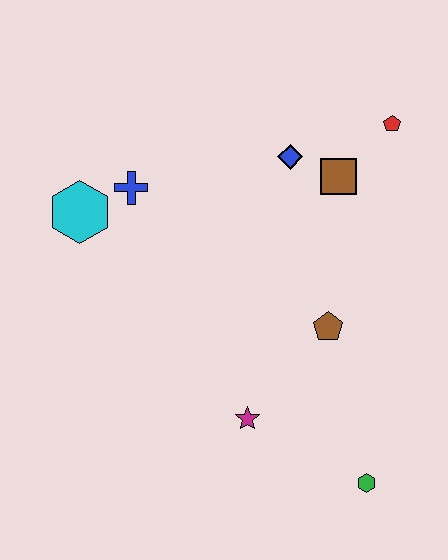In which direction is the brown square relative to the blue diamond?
The brown square is to the right of the blue diamond.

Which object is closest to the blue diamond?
The brown square is closest to the blue diamond.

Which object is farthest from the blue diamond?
The green hexagon is farthest from the blue diamond.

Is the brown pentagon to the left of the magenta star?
No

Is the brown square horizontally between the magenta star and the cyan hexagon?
No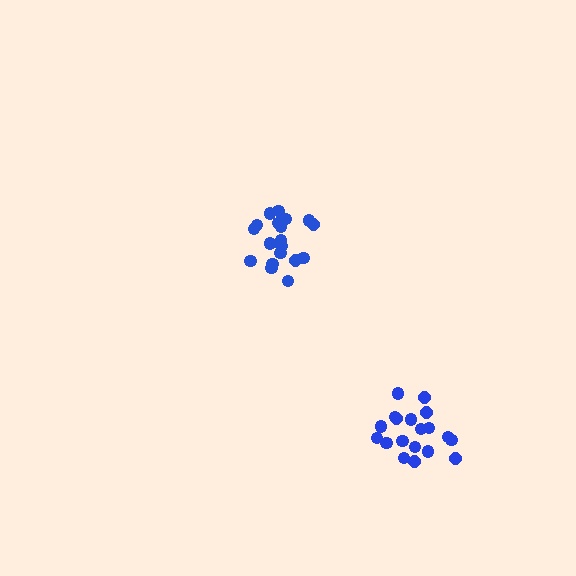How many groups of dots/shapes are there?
There are 2 groups.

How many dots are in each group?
Group 1: 19 dots, Group 2: 19 dots (38 total).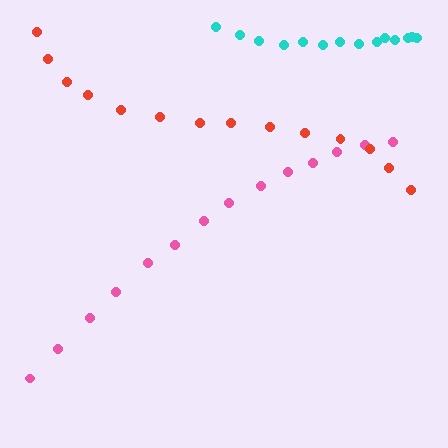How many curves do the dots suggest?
There are 3 distinct paths.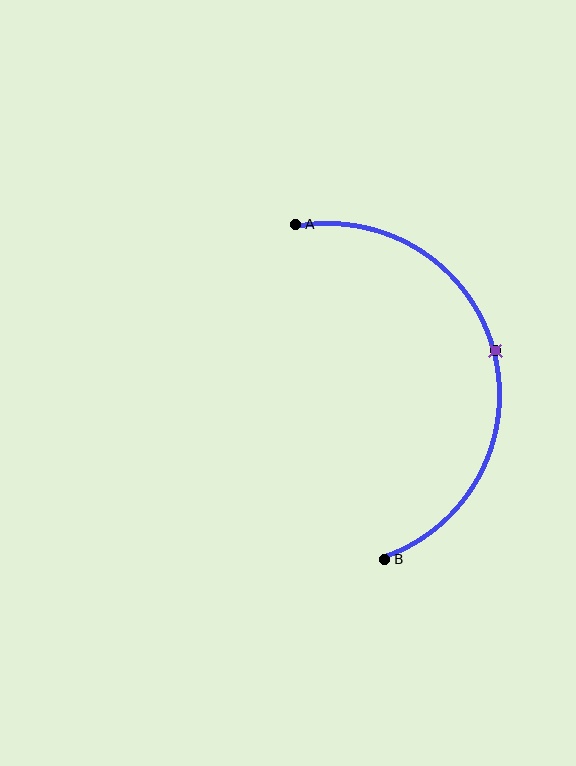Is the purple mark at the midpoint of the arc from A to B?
Yes. The purple mark lies on the arc at equal arc-length from both A and B — it is the arc midpoint.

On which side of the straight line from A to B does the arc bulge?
The arc bulges to the right of the straight line connecting A and B.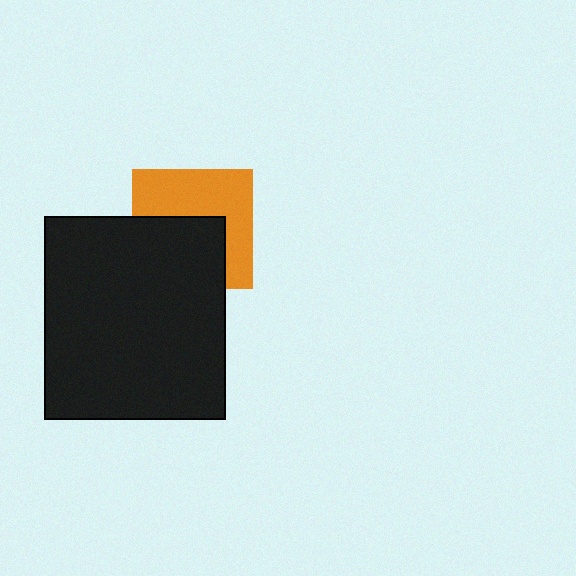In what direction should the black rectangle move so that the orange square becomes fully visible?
The black rectangle should move down. That is the shortest direction to clear the overlap and leave the orange square fully visible.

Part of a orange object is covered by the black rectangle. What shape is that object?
It is a square.